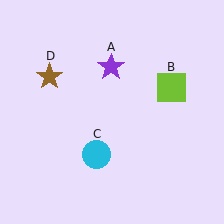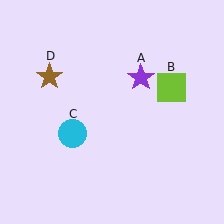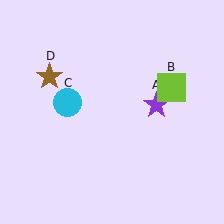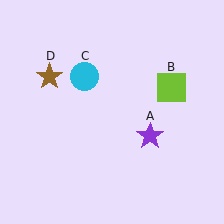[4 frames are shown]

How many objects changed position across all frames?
2 objects changed position: purple star (object A), cyan circle (object C).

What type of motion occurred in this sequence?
The purple star (object A), cyan circle (object C) rotated clockwise around the center of the scene.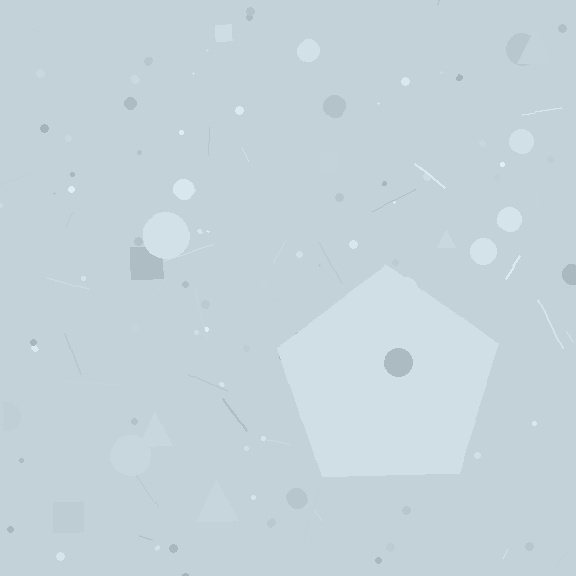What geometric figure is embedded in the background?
A pentagon is embedded in the background.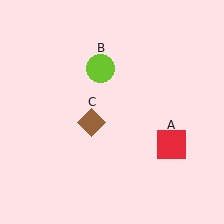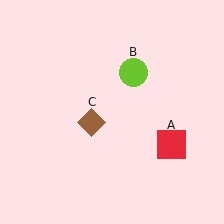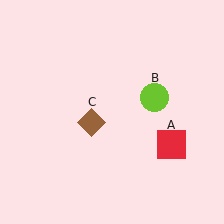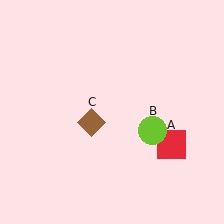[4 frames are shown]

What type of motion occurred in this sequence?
The lime circle (object B) rotated clockwise around the center of the scene.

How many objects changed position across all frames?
1 object changed position: lime circle (object B).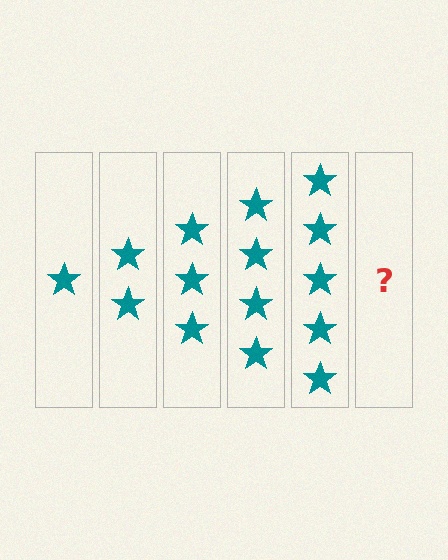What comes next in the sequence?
The next element should be 6 stars.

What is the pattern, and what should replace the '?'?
The pattern is that each step adds one more star. The '?' should be 6 stars.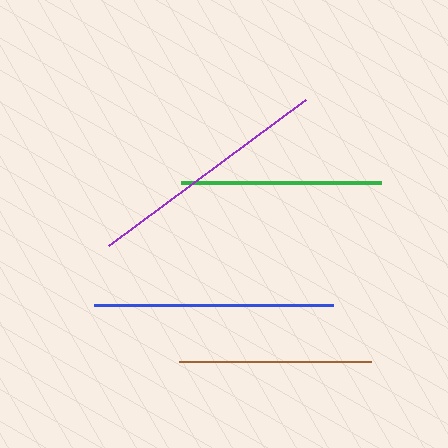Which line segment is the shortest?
The brown line is the shortest at approximately 192 pixels.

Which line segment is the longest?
The purple line is the longest at approximately 246 pixels.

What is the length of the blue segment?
The blue segment is approximately 239 pixels long.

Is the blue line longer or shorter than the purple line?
The purple line is longer than the blue line.